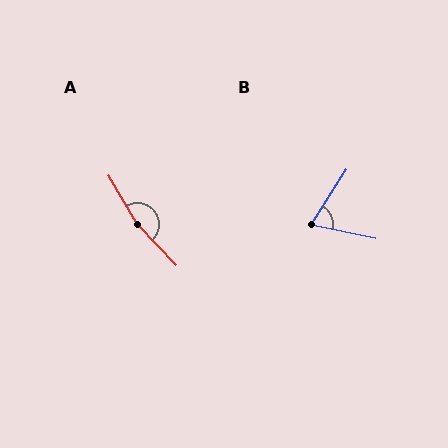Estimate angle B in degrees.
Approximately 69 degrees.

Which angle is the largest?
A, at approximately 166 degrees.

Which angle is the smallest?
B, at approximately 69 degrees.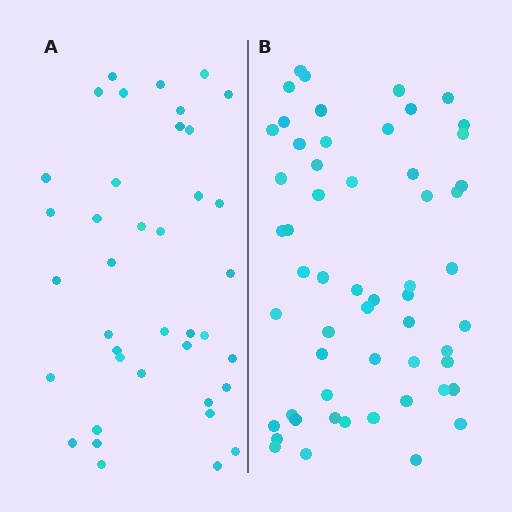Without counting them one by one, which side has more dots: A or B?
Region B (the right region) has more dots.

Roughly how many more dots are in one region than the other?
Region B has approximately 15 more dots than region A.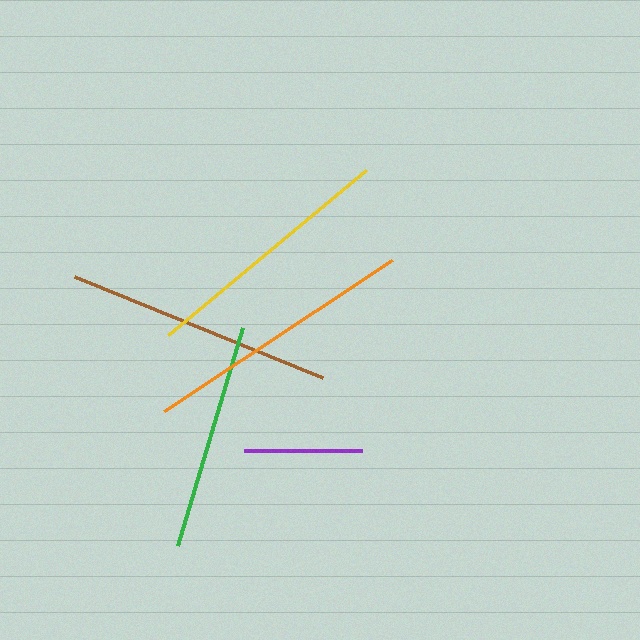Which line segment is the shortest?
The purple line is the shortest at approximately 118 pixels.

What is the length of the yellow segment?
The yellow segment is approximately 258 pixels long.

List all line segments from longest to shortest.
From longest to shortest: orange, brown, yellow, green, purple.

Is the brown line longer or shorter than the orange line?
The orange line is longer than the brown line.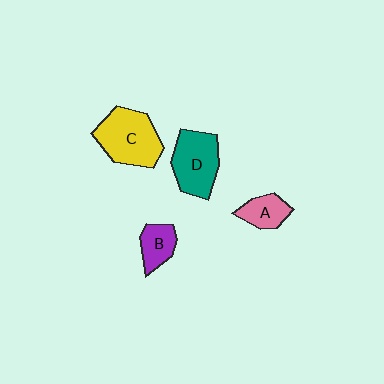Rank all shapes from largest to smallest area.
From largest to smallest: C (yellow), D (teal), B (purple), A (pink).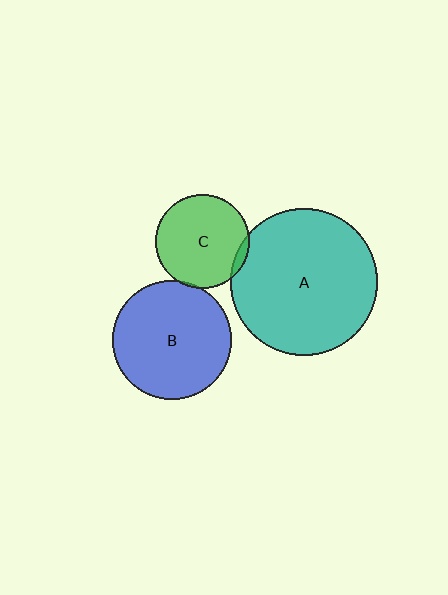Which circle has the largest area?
Circle A (teal).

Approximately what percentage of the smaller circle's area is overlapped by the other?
Approximately 5%.